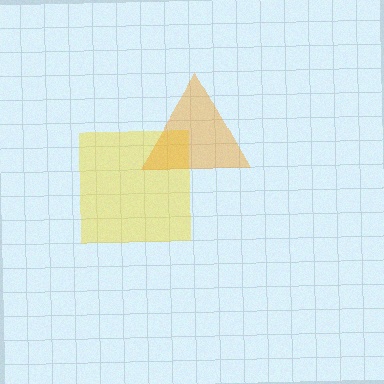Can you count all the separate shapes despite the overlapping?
Yes, there are 2 separate shapes.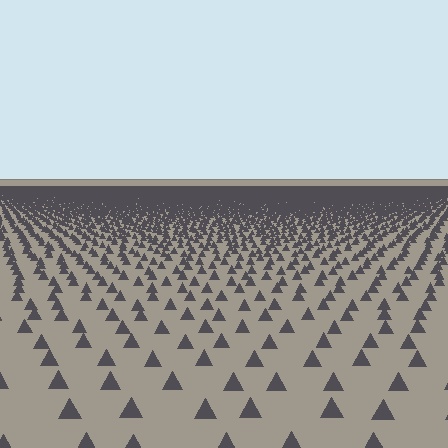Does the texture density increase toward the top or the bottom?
Density increases toward the top.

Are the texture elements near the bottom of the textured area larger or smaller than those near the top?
Larger. Near the bottom, elements are closer to the viewer and appear at a bigger on-screen size.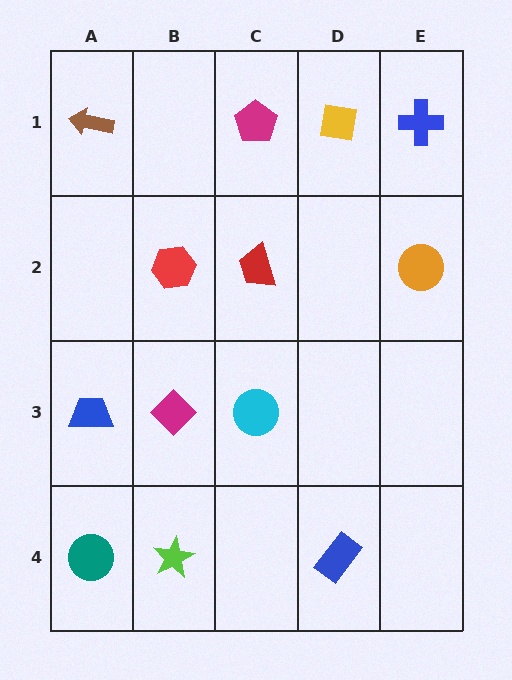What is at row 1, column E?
A blue cross.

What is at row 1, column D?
A yellow square.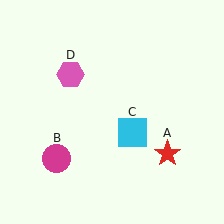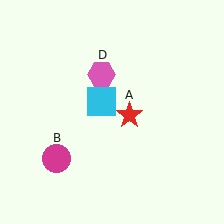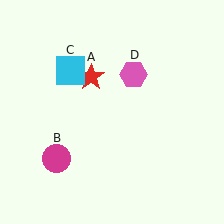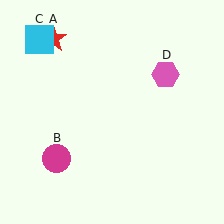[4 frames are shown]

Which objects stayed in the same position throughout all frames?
Magenta circle (object B) remained stationary.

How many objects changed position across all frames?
3 objects changed position: red star (object A), cyan square (object C), pink hexagon (object D).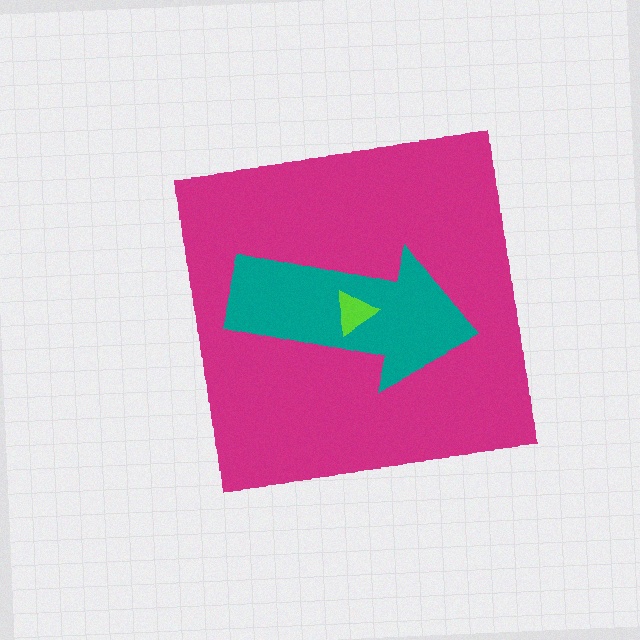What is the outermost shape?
The magenta square.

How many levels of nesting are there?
3.